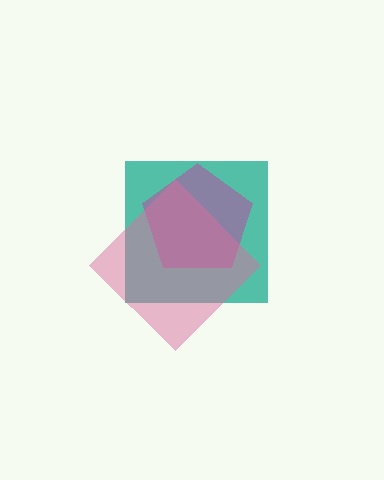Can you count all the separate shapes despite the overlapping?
Yes, there are 3 separate shapes.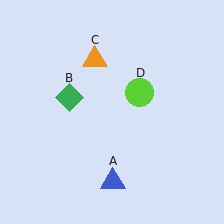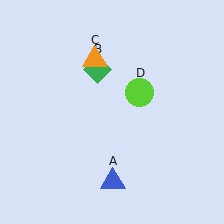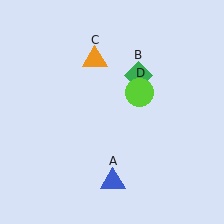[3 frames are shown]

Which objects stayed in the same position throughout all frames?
Blue triangle (object A) and orange triangle (object C) and lime circle (object D) remained stationary.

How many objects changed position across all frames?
1 object changed position: green diamond (object B).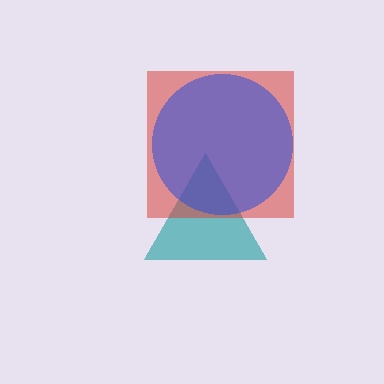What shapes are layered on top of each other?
The layered shapes are: a teal triangle, a red square, a blue circle.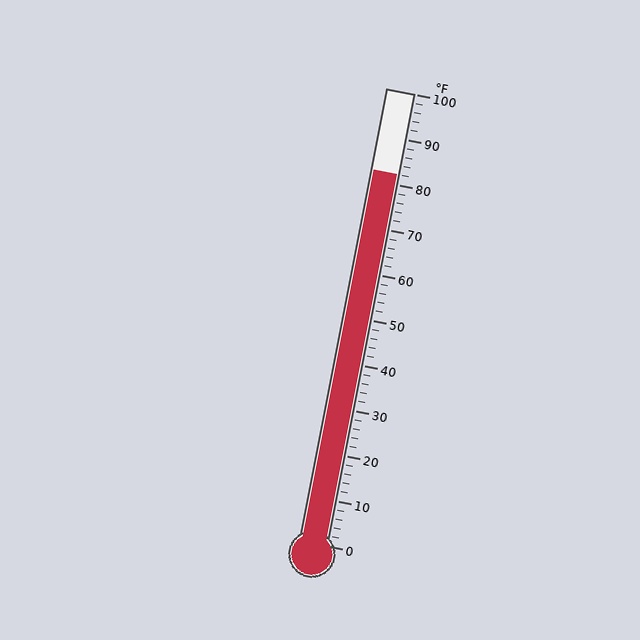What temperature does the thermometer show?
The thermometer shows approximately 82°F.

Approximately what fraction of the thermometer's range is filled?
The thermometer is filled to approximately 80% of its range.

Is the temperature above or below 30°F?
The temperature is above 30°F.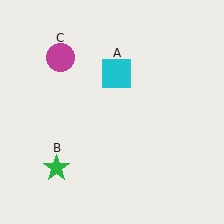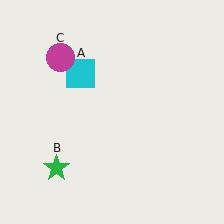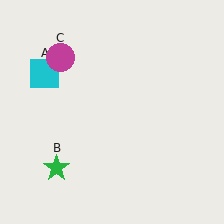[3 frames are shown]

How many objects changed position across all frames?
1 object changed position: cyan square (object A).